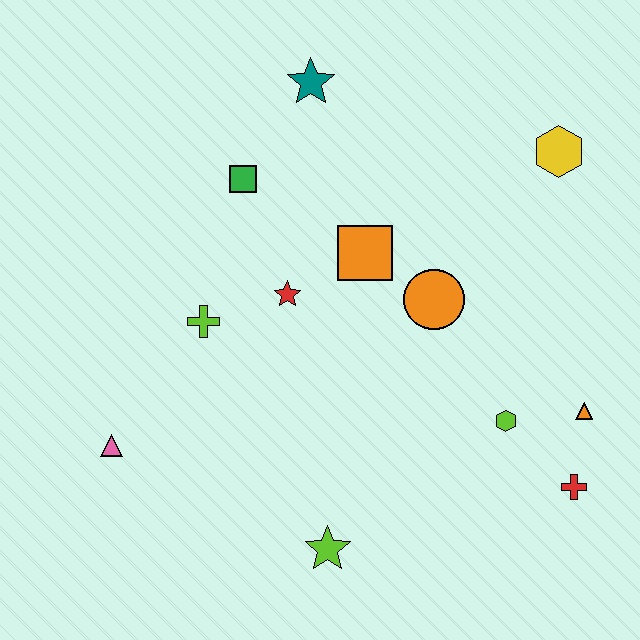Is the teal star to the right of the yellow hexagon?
No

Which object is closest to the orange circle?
The orange square is closest to the orange circle.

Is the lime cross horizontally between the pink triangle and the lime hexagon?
Yes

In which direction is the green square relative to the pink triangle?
The green square is above the pink triangle.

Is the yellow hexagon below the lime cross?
No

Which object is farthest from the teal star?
The red cross is farthest from the teal star.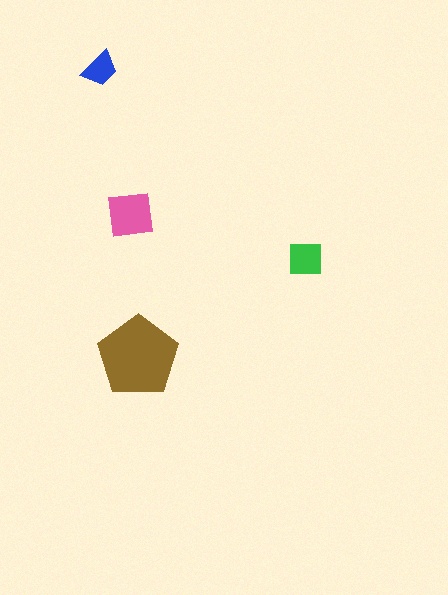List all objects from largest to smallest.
The brown pentagon, the pink square, the green square, the blue trapezoid.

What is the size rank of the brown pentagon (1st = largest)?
1st.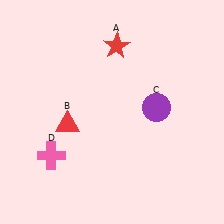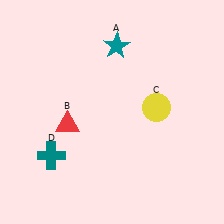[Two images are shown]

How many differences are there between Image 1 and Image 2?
There are 3 differences between the two images.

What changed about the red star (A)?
In Image 1, A is red. In Image 2, it changed to teal.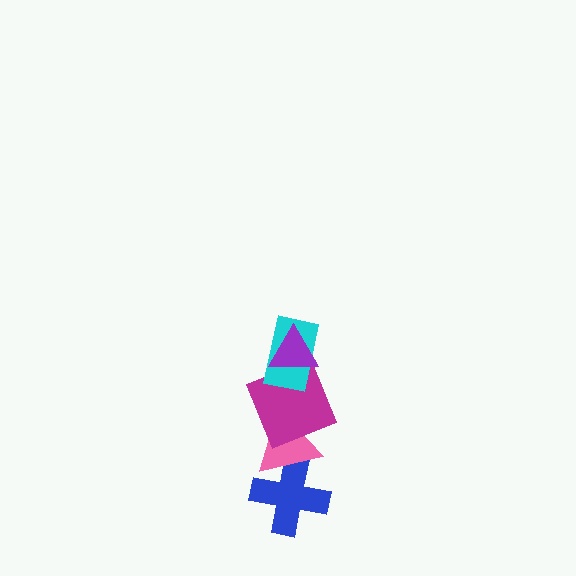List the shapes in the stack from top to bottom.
From top to bottom: the purple triangle, the cyan rectangle, the magenta square, the pink triangle, the blue cross.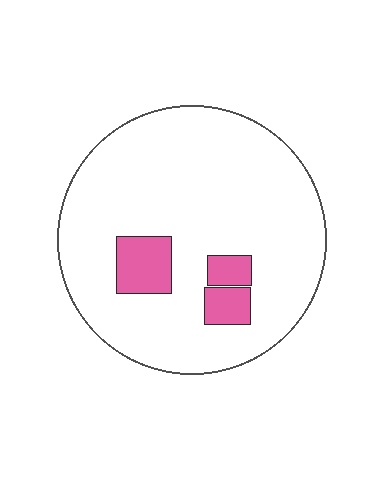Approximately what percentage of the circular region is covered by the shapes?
Approximately 10%.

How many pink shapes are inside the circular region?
3.